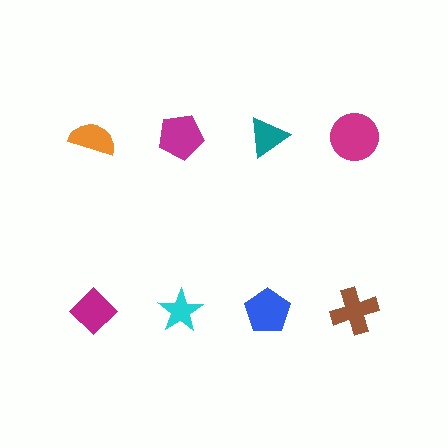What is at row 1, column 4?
A magenta circle.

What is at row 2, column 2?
A cyan star.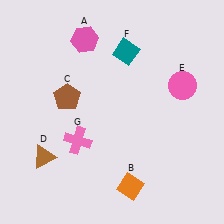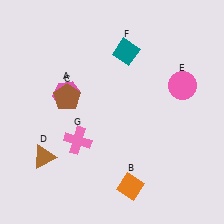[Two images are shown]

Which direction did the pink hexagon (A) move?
The pink hexagon (A) moved down.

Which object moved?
The pink hexagon (A) moved down.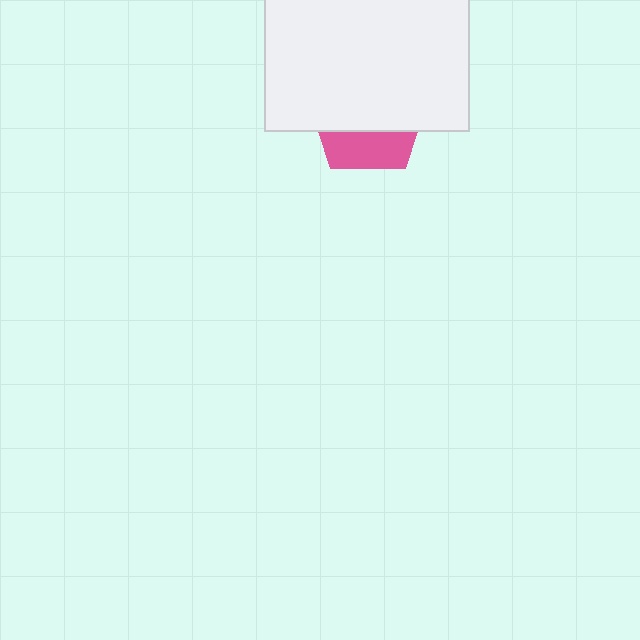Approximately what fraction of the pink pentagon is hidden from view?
Roughly 66% of the pink pentagon is hidden behind the white rectangle.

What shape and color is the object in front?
The object in front is a white rectangle.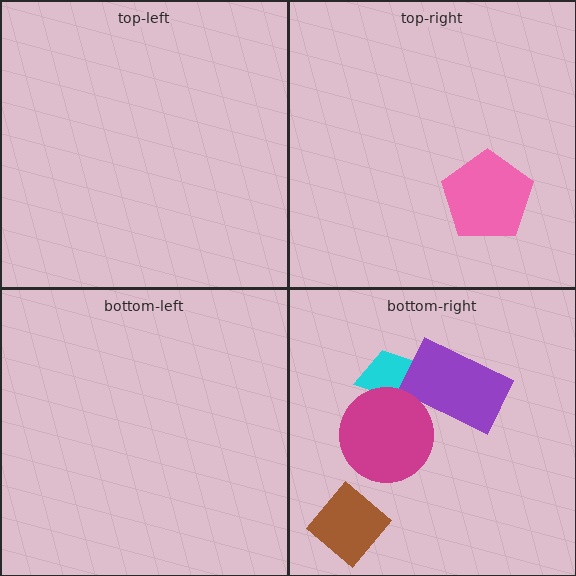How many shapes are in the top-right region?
1.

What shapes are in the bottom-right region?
The cyan trapezoid, the brown diamond, the purple rectangle, the magenta circle.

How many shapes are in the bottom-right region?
4.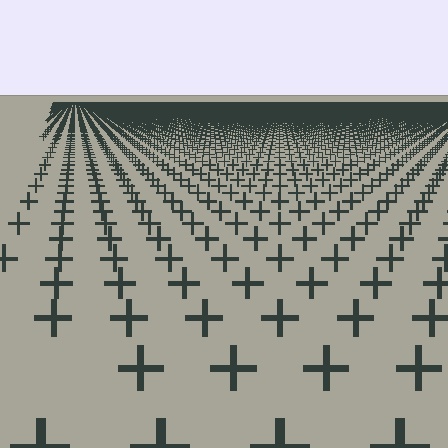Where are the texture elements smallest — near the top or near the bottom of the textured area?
Near the top.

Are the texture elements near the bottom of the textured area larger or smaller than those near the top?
Larger. Near the bottom, elements are closer to the viewer and appear at a bigger on-screen size.